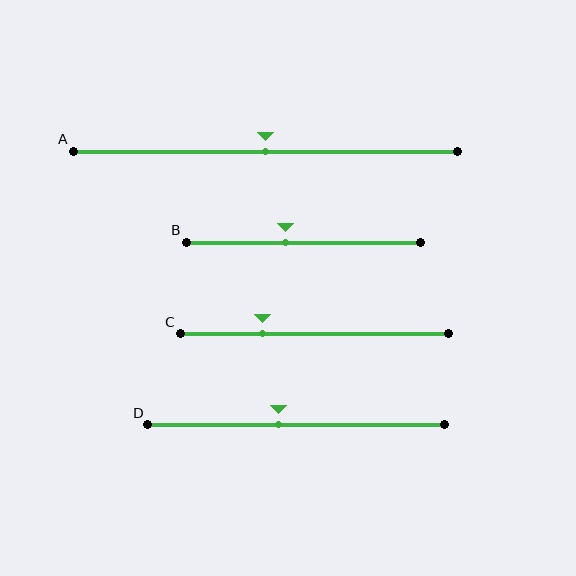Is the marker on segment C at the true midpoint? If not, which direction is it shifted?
No, the marker on segment C is shifted to the left by about 19% of the segment length.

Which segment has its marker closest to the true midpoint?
Segment A has its marker closest to the true midpoint.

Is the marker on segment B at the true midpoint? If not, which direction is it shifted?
No, the marker on segment B is shifted to the left by about 8% of the segment length.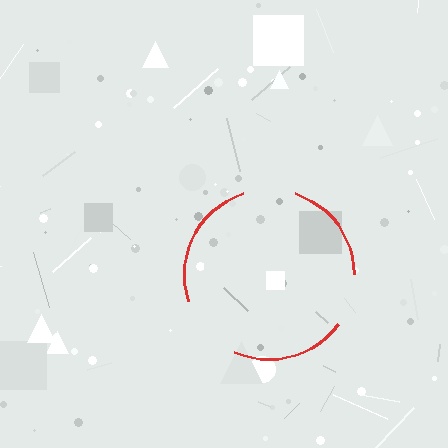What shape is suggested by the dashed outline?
The dashed outline suggests a circle.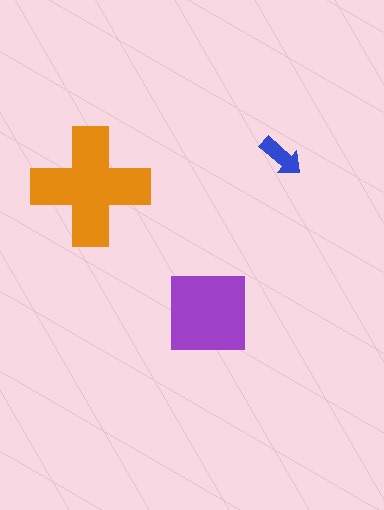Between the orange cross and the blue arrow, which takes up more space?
The orange cross.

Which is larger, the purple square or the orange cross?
The orange cross.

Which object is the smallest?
The blue arrow.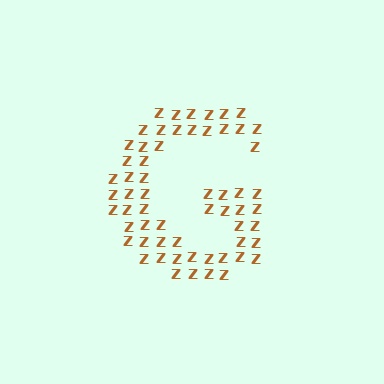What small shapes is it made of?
It is made of small letter Z's.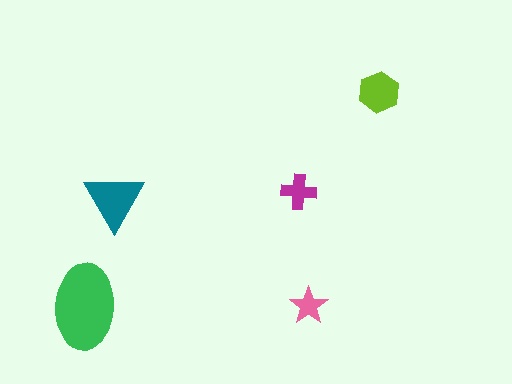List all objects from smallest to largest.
The pink star, the magenta cross, the lime hexagon, the teal triangle, the green ellipse.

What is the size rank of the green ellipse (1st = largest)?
1st.